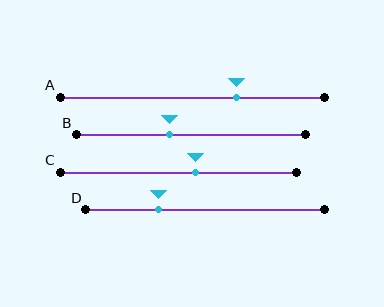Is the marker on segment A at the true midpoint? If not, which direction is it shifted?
No, the marker on segment A is shifted to the right by about 17% of the segment length.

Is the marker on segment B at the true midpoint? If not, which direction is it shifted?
No, the marker on segment B is shifted to the left by about 9% of the segment length.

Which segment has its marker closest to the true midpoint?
Segment C has its marker closest to the true midpoint.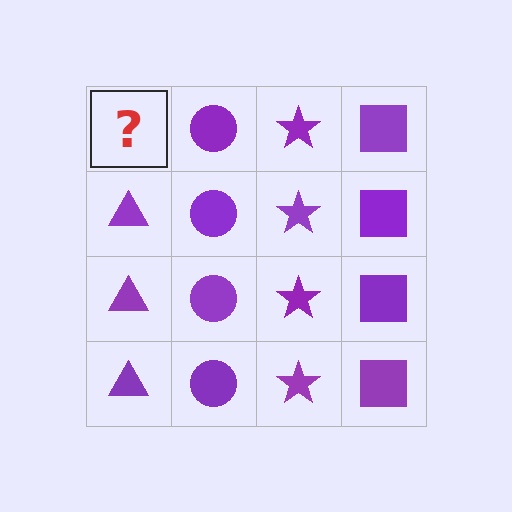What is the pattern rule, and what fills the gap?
The rule is that each column has a consistent shape. The gap should be filled with a purple triangle.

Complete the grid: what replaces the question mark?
The question mark should be replaced with a purple triangle.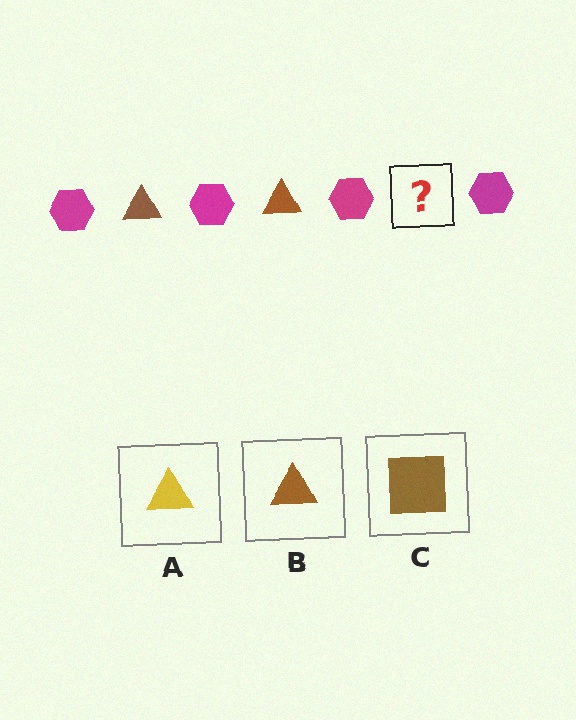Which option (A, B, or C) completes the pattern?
B.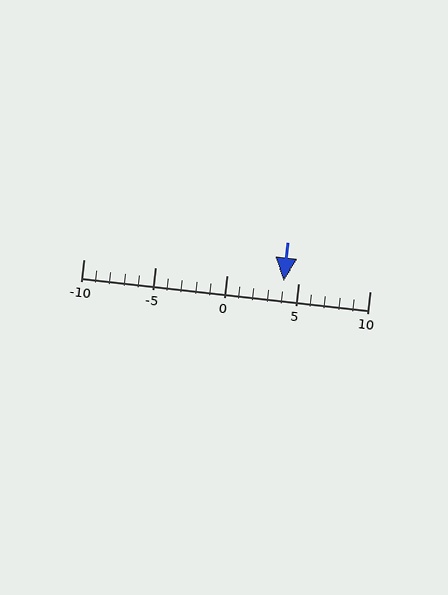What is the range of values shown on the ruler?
The ruler shows values from -10 to 10.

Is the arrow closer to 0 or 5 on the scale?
The arrow is closer to 5.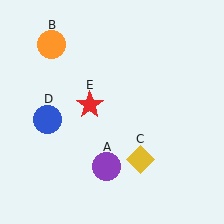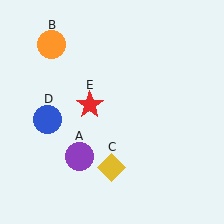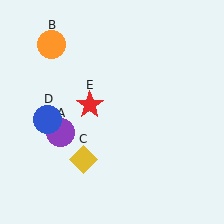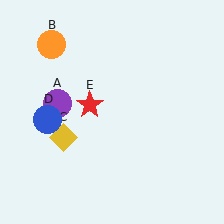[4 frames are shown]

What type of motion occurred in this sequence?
The purple circle (object A), yellow diamond (object C) rotated clockwise around the center of the scene.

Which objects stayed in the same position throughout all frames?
Orange circle (object B) and blue circle (object D) and red star (object E) remained stationary.